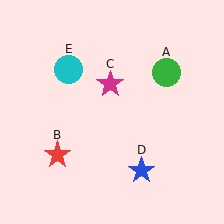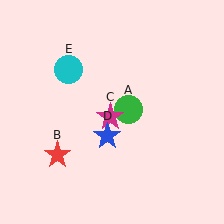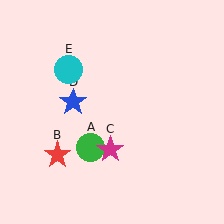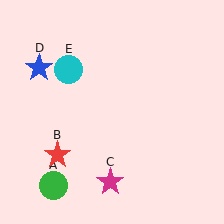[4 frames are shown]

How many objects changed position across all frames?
3 objects changed position: green circle (object A), magenta star (object C), blue star (object D).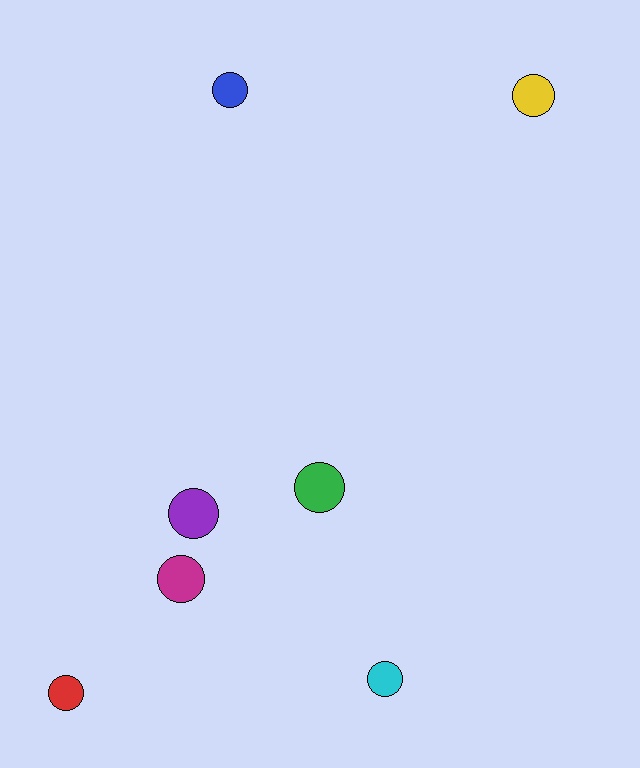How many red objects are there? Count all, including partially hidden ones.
There is 1 red object.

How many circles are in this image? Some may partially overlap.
There are 7 circles.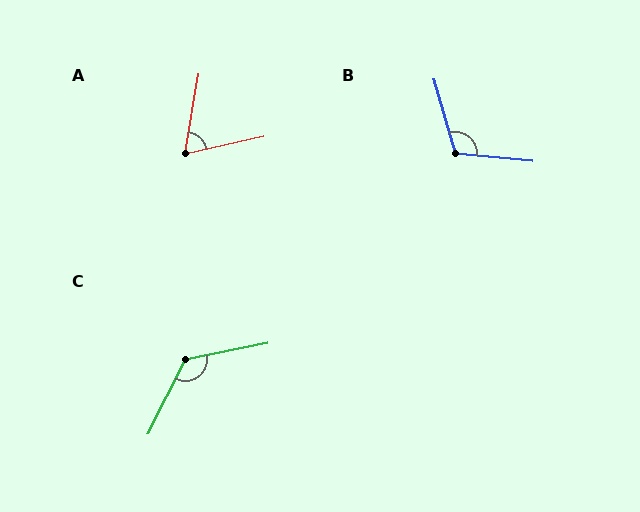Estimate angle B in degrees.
Approximately 112 degrees.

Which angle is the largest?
C, at approximately 128 degrees.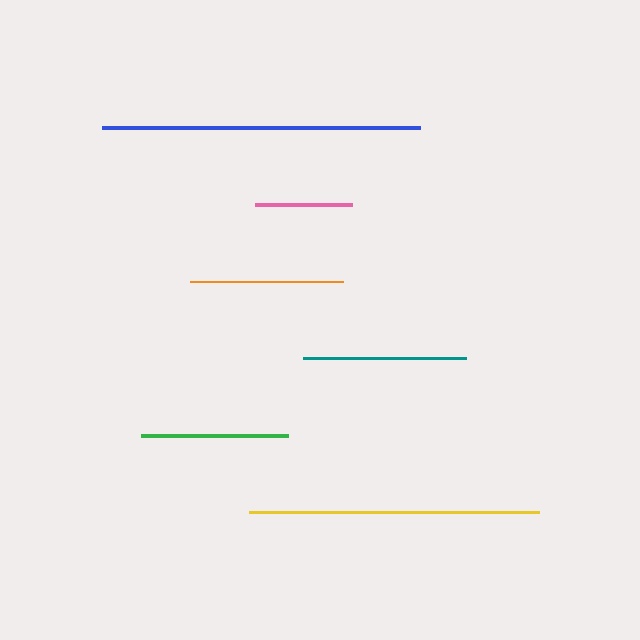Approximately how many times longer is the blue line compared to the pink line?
The blue line is approximately 3.3 times the length of the pink line.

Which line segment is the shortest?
The pink line is the shortest at approximately 97 pixels.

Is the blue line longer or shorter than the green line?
The blue line is longer than the green line.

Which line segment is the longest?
The blue line is the longest at approximately 318 pixels.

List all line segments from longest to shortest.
From longest to shortest: blue, yellow, teal, orange, green, pink.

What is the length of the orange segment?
The orange segment is approximately 153 pixels long.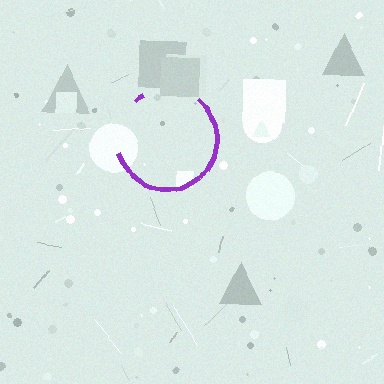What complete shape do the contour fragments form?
The contour fragments form a circle.